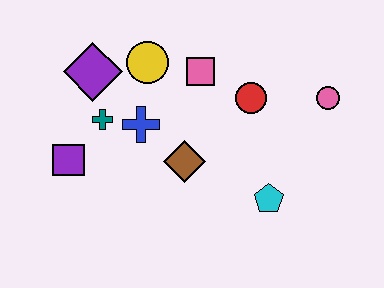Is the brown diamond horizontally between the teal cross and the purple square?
No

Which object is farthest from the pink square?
The purple square is farthest from the pink square.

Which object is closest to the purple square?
The teal cross is closest to the purple square.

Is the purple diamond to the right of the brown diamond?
No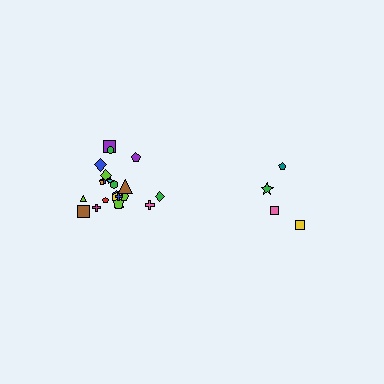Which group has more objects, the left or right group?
The left group.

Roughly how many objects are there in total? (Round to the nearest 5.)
Roughly 25 objects in total.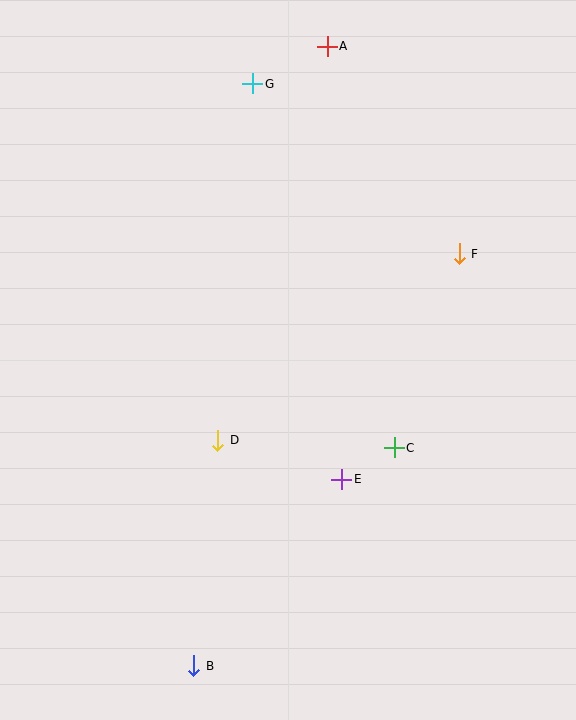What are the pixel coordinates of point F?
Point F is at (459, 254).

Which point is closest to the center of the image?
Point D at (218, 440) is closest to the center.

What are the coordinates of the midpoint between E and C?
The midpoint between E and C is at (368, 463).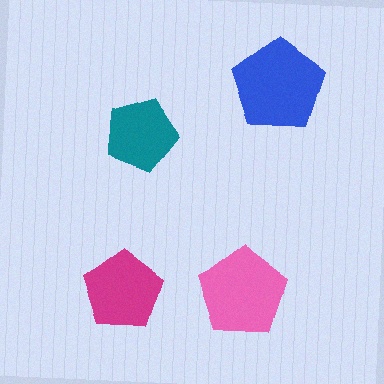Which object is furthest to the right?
The blue pentagon is rightmost.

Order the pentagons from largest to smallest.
the blue one, the pink one, the magenta one, the teal one.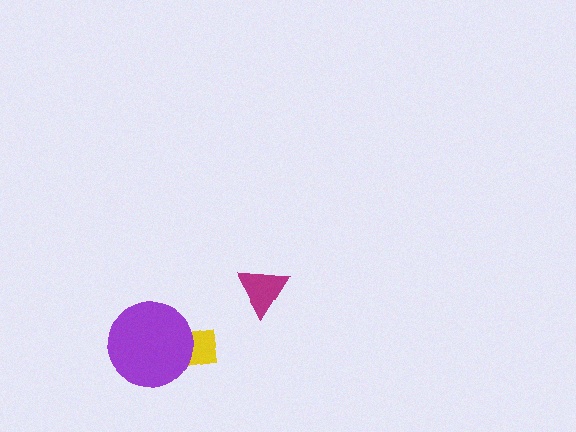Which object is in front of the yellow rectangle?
The purple circle is in front of the yellow rectangle.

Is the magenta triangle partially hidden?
No, no other shape covers it.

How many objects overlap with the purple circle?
1 object overlaps with the purple circle.